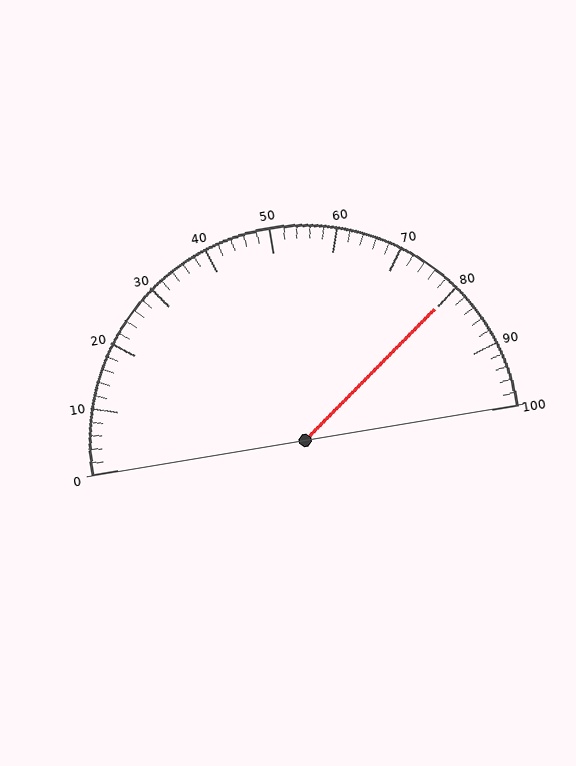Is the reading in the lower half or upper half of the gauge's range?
The reading is in the upper half of the range (0 to 100).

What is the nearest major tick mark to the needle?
The nearest major tick mark is 80.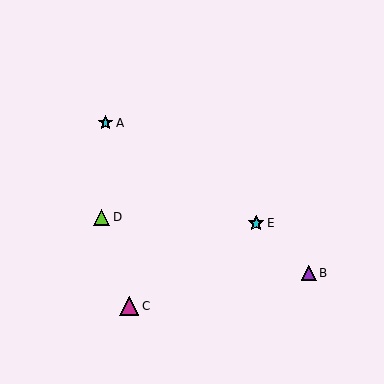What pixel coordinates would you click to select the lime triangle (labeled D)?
Click at (101, 217) to select the lime triangle D.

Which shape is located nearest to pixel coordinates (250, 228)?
The cyan star (labeled E) at (256, 223) is nearest to that location.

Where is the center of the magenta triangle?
The center of the magenta triangle is at (129, 306).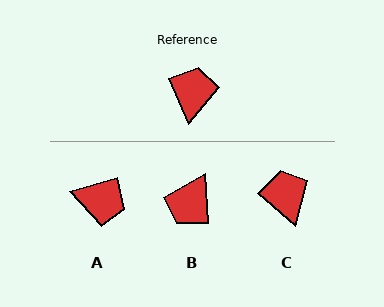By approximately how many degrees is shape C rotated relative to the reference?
Approximately 25 degrees counter-clockwise.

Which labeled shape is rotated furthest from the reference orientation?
B, about 160 degrees away.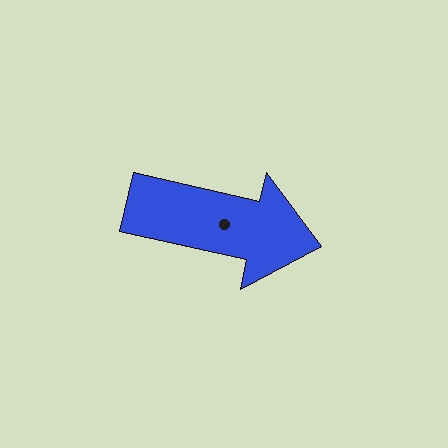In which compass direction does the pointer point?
East.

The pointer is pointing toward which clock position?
Roughly 3 o'clock.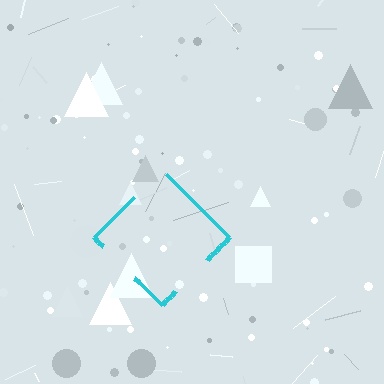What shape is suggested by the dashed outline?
The dashed outline suggests a diamond.